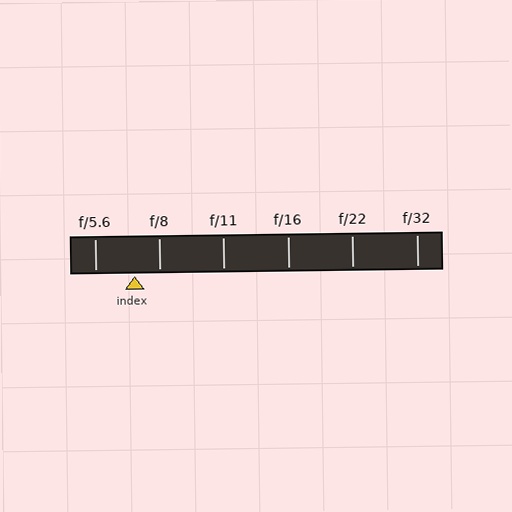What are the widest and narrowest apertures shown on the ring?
The widest aperture shown is f/5.6 and the narrowest is f/32.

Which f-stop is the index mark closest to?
The index mark is closest to f/8.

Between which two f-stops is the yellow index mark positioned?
The index mark is between f/5.6 and f/8.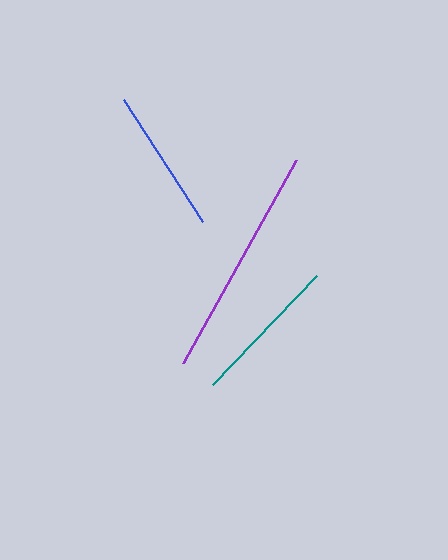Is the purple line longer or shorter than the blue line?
The purple line is longer than the blue line.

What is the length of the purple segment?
The purple segment is approximately 232 pixels long.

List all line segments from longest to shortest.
From longest to shortest: purple, teal, blue.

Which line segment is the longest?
The purple line is the longest at approximately 232 pixels.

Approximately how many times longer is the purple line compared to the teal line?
The purple line is approximately 1.5 times the length of the teal line.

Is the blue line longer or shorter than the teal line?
The teal line is longer than the blue line.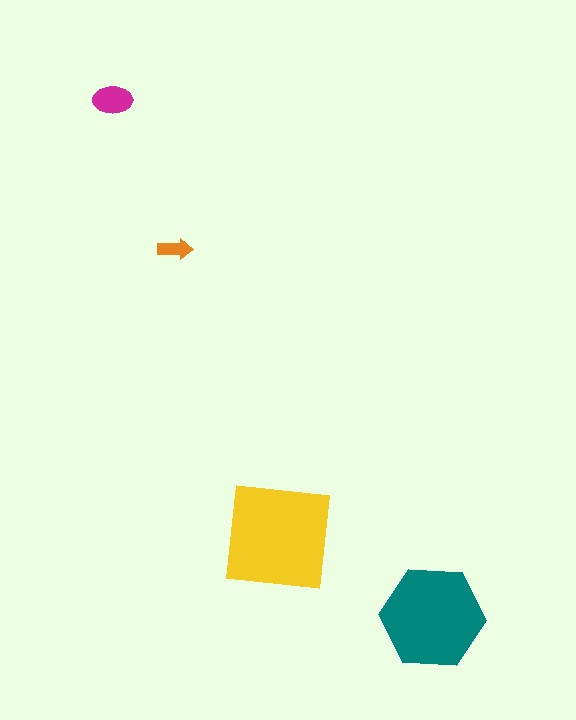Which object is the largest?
The yellow square.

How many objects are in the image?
There are 4 objects in the image.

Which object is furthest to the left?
The magenta ellipse is leftmost.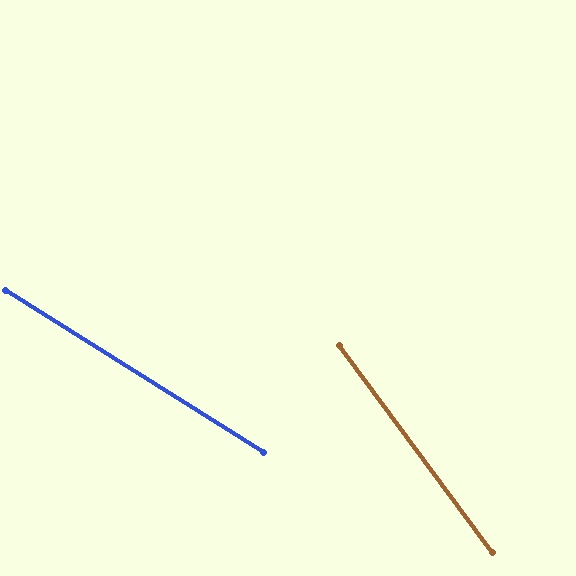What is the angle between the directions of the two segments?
Approximately 21 degrees.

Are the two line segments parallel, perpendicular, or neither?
Neither parallel nor perpendicular — they differ by about 21°.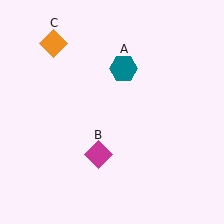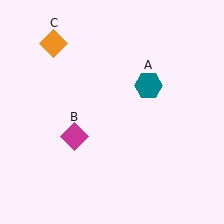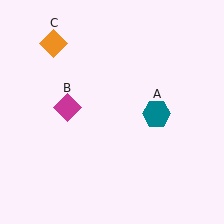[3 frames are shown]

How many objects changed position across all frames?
2 objects changed position: teal hexagon (object A), magenta diamond (object B).